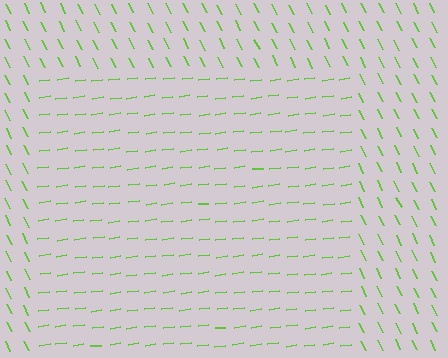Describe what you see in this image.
The image is filled with small lime line segments. A rectangle region in the image has lines oriented differently from the surrounding lines, creating a visible texture boundary.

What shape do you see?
I see a rectangle.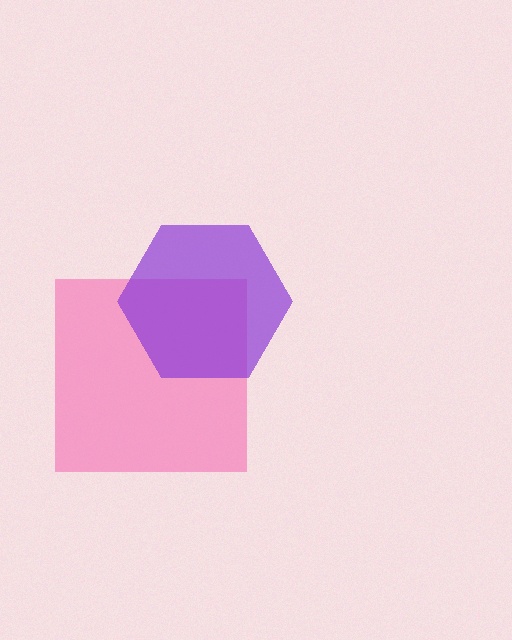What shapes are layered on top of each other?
The layered shapes are: a pink square, a purple hexagon.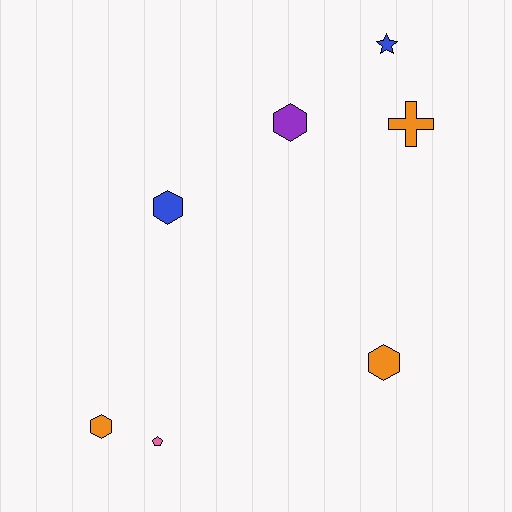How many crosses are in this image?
There is 1 cross.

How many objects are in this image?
There are 7 objects.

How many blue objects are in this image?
There are 2 blue objects.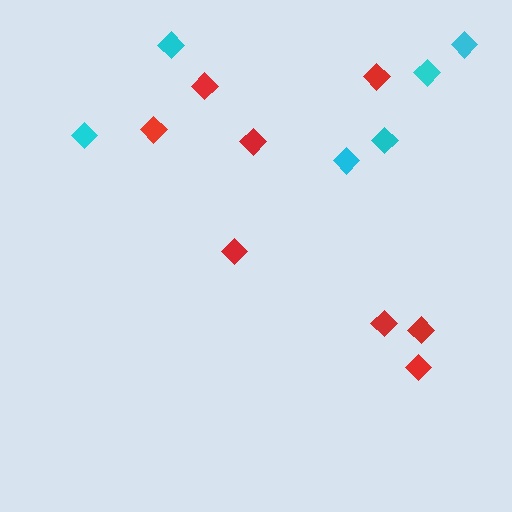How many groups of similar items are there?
There are 2 groups: one group of red diamonds (8) and one group of cyan diamonds (6).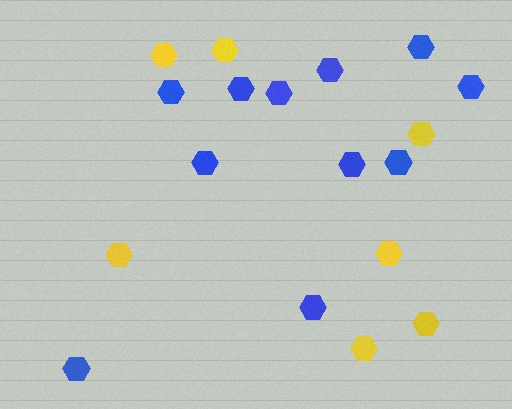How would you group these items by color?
There are 2 groups: one group of yellow hexagons (7) and one group of blue hexagons (11).